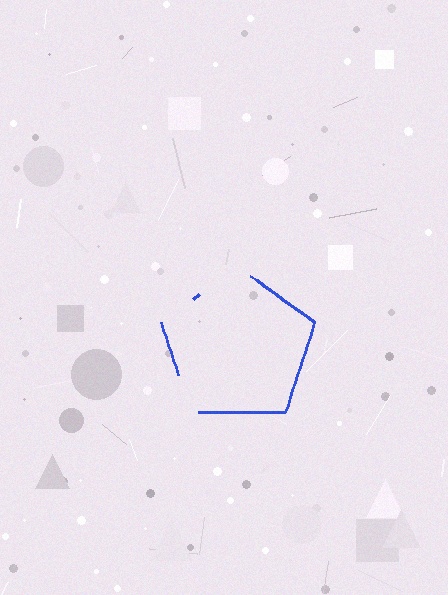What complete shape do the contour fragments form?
The contour fragments form a pentagon.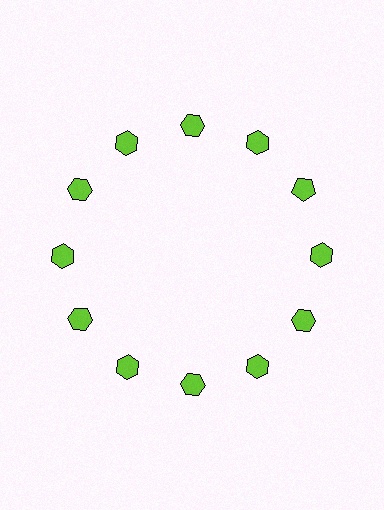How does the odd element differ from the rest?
It has a different shape: pentagon instead of hexagon.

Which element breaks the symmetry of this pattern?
The lime pentagon at roughly the 2 o'clock position breaks the symmetry. All other shapes are lime hexagons.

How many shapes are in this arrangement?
There are 12 shapes arranged in a ring pattern.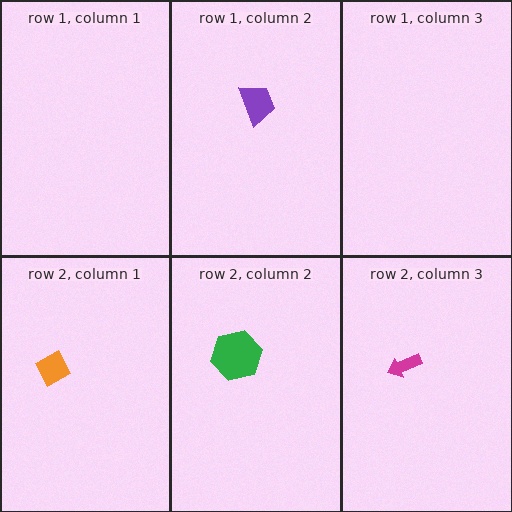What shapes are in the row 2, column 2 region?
The green hexagon.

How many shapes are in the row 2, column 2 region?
1.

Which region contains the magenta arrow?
The row 2, column 3 region.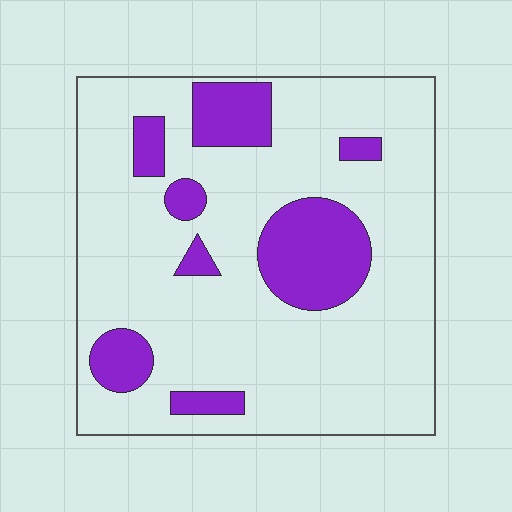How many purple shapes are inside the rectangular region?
8.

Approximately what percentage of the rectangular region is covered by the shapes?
Approximately 20%.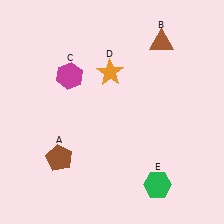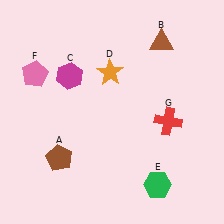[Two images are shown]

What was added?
A pink pentagon (F), a red cross (G) were added in Image 2.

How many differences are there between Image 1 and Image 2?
There are 2 differences between the two images.